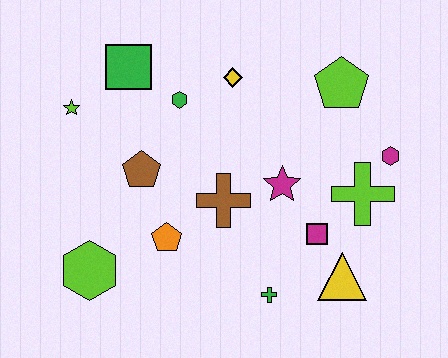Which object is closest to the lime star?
The green square is closest to the lime star.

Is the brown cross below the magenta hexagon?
Yes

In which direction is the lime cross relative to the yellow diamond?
The lime cross is to the right of the yellow diamond.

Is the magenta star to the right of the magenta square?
No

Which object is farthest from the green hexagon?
The yellow triangle is farthest from the green hexagon.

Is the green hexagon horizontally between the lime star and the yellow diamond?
Yes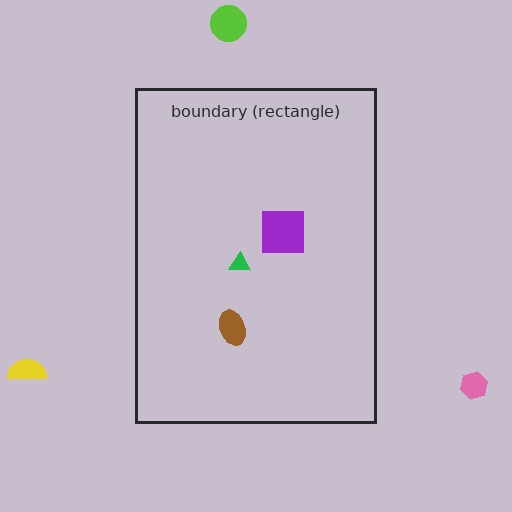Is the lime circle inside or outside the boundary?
Outside.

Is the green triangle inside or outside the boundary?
Inside.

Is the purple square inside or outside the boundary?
Inside.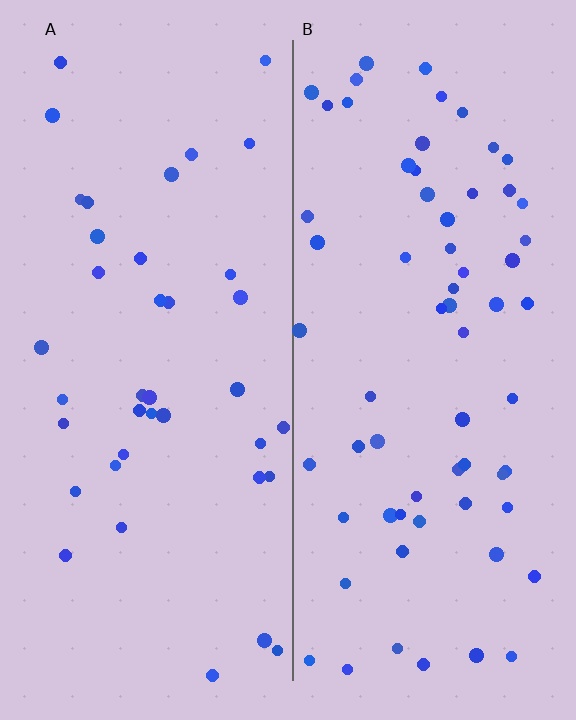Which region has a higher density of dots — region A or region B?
B (the right).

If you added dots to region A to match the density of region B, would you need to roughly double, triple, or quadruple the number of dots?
Approximately double.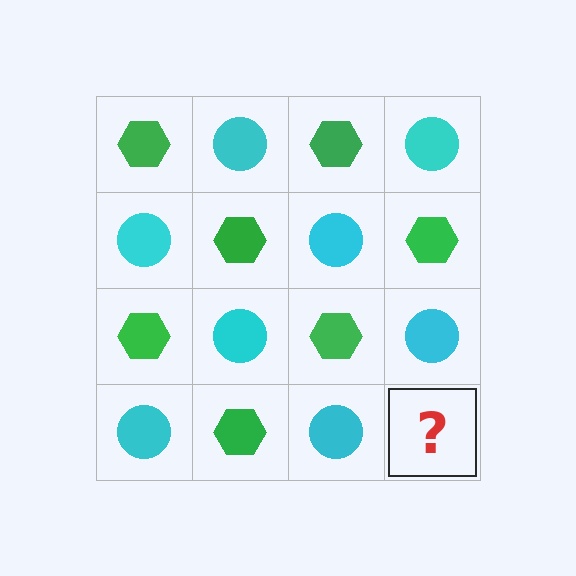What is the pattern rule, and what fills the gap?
The rule is that it alternates green hexagon and cyan circle in a checkerboard pattern. The gap should be filled with a green hexagon.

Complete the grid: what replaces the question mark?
The question mark should be replaced with a green hexagon.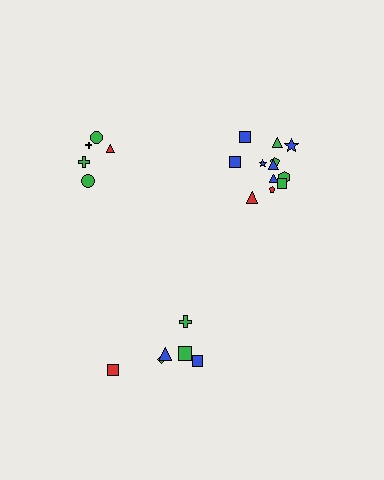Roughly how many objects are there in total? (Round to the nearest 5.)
Roughly 25 objects in total.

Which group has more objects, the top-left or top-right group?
The top-right group.